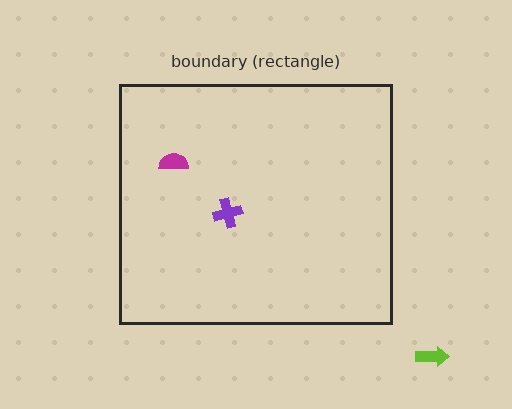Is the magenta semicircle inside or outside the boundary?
Inside.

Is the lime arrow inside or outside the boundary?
Outside.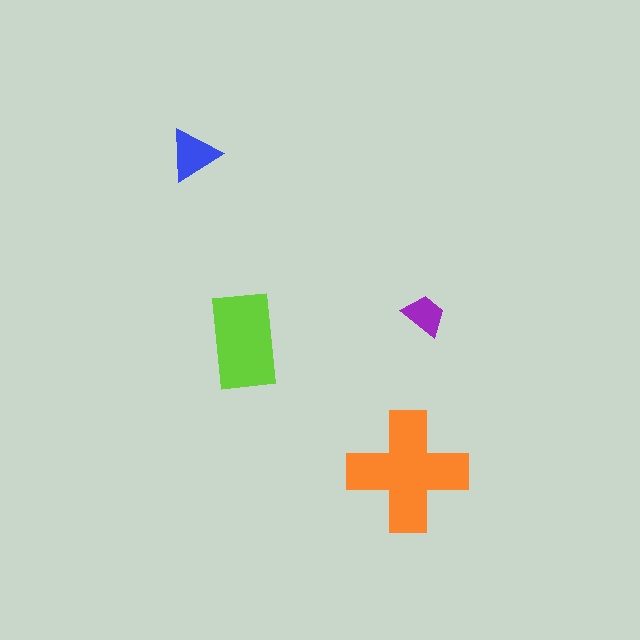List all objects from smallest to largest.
The purple trapezoid, the blue triangle, the lime rectangle, the orange cross.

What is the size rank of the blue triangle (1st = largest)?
3rd.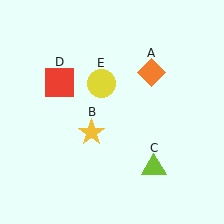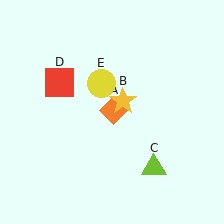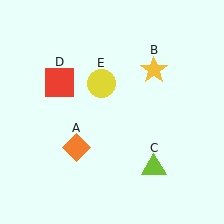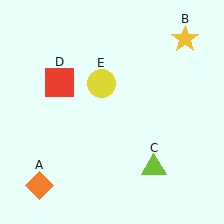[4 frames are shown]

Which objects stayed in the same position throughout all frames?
Lime triangle (object C) and red square (object D) and yellow circle (object E) remained stationary.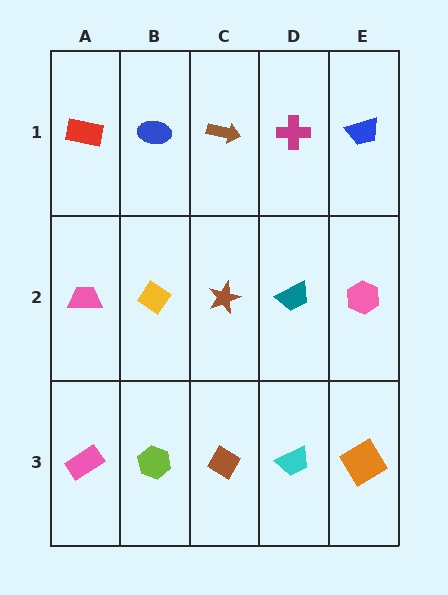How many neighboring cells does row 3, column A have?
2.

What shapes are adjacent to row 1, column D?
A teal trapezoid (row 2, column D), a brown arrow (row 1, column C), a blue trapezoid (row 1, column E).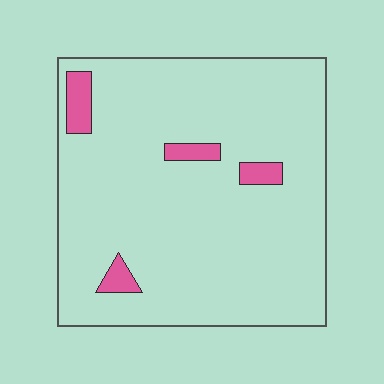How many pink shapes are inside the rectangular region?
4.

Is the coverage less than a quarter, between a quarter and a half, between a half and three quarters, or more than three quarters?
Less than a quarter.